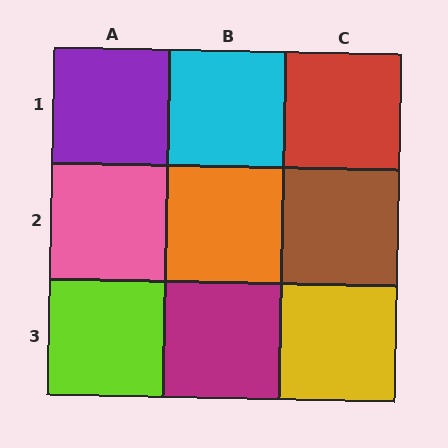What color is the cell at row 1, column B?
Cyan.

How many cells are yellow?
1 cell is yellow.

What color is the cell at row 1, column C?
Red.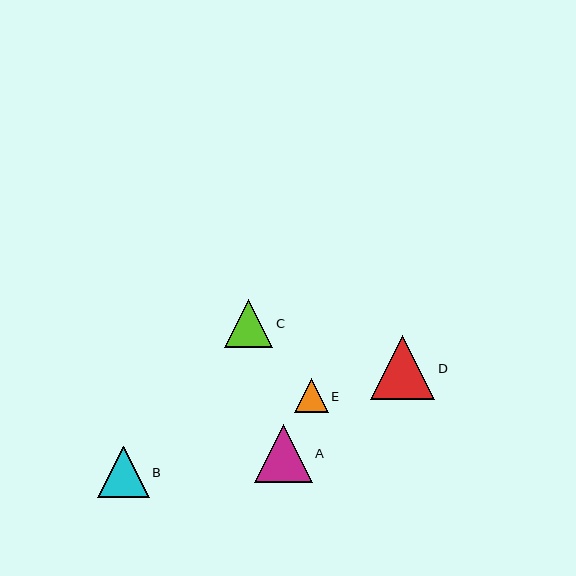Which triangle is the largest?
Triangle D is the largest with a size of approximately 64 pixels.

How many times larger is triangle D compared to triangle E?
Triangle D is approximately 1.9 times the size of triangle E.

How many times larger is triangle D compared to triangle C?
Triangle D is approximately 1.3 times the size of triangle C.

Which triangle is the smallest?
Triangle E is the smallest with a size of approximately 34 pixels.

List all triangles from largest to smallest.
From largest to smallest: D, A, B, C, E.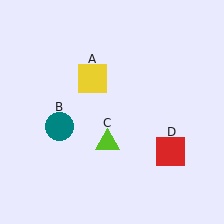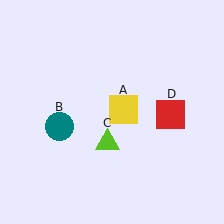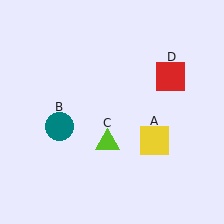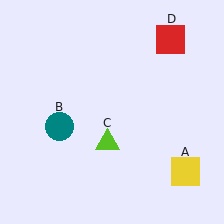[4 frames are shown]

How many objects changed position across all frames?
2 objects changed position: yellow square (object A), red square (object D).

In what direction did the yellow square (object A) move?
The yellow square (object A) moved down and to the right.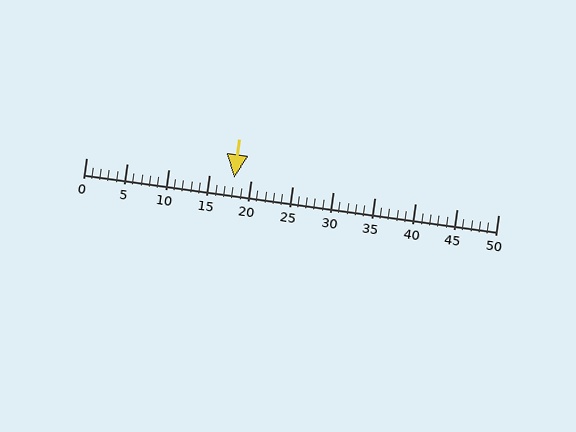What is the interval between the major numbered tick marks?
The major tick marks are spaced 5 units apart.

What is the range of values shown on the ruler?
The ruler shows values from 0 to 50.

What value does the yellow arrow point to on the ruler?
The yellow arrow points to approximately 18.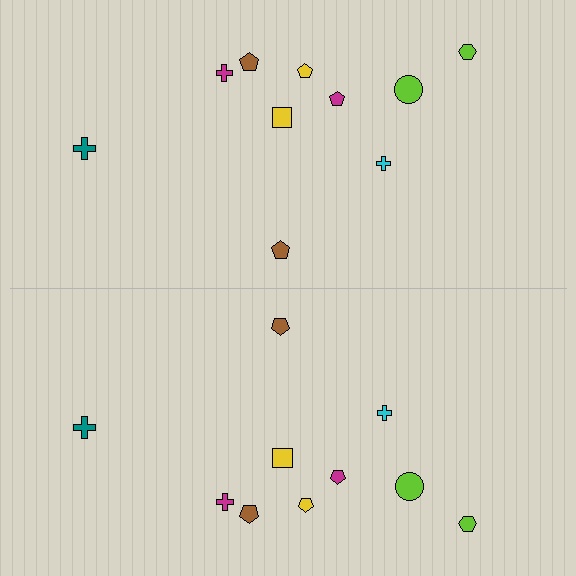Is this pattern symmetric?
Yes, this pattern has bilateral (reflection) symmetry.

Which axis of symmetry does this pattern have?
The pattern has a horizontal axis of symmetry running through the center of the image.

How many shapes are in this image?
There are 20 shapes in this image.